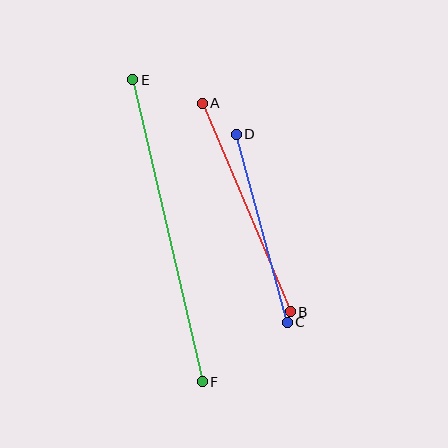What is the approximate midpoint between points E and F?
The midpoint is at approximately (168, 231) pixels.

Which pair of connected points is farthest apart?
Points E and F are farthest apart.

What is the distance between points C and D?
The distance is approximately 195 pixels.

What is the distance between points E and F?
The distance is approximately 310 pixels.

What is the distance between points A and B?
The distance is approximately 226 pixels.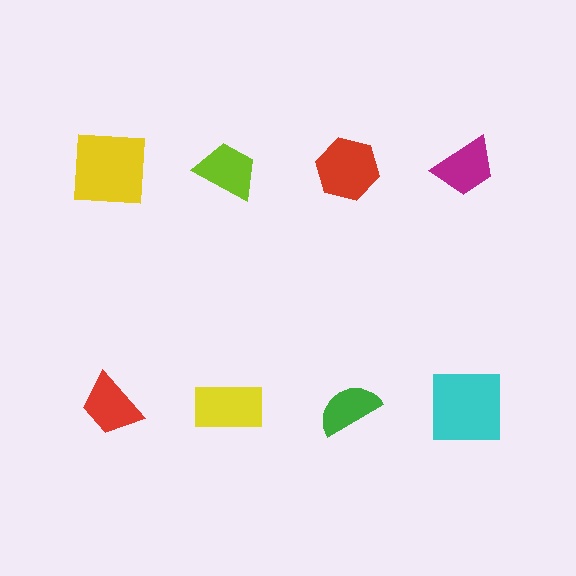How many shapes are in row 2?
4 shapes.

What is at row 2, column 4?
A cyan square.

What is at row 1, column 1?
A yellow square.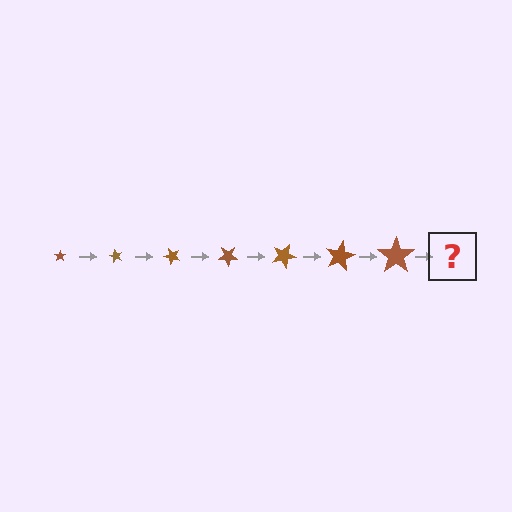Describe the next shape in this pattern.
It should be a star, larger than the previous one and rotated 420 degrees from the start.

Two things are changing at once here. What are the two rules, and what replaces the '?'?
The two rules are that the star grows larger each step and it rotates 60 degrees each step. The '?' should be a star, larger than the previous one and rotated 420 degrees from the start.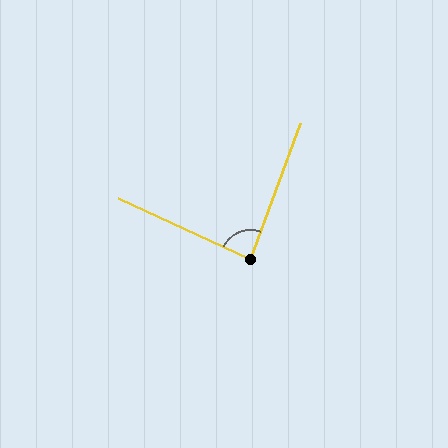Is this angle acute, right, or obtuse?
It is approximately a right angle.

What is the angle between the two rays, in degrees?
Approximately 86 degrees.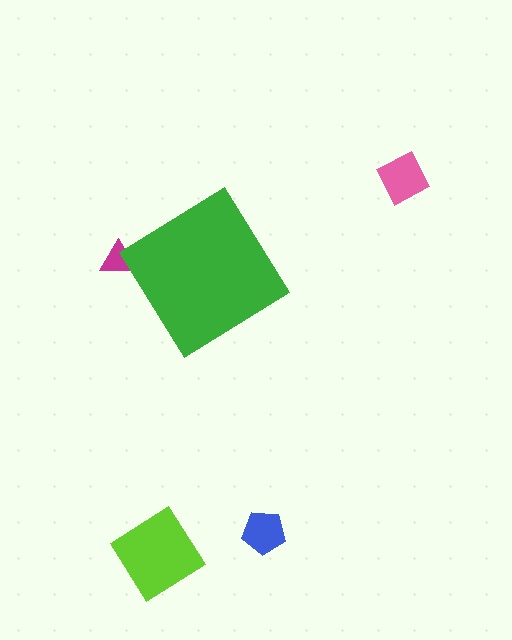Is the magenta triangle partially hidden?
Yes, the magenta triangle is partially hidden behind the green diamond.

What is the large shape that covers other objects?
A green diamond.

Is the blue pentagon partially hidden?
No, the blue pentagon is fully visible.